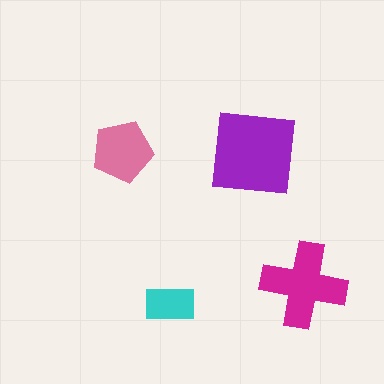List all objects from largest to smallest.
The purple square, the magenta cross, the pink pentagon, the cyan rectangle.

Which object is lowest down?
The cyan rectangle is bottommost.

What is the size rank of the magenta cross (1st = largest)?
2nd.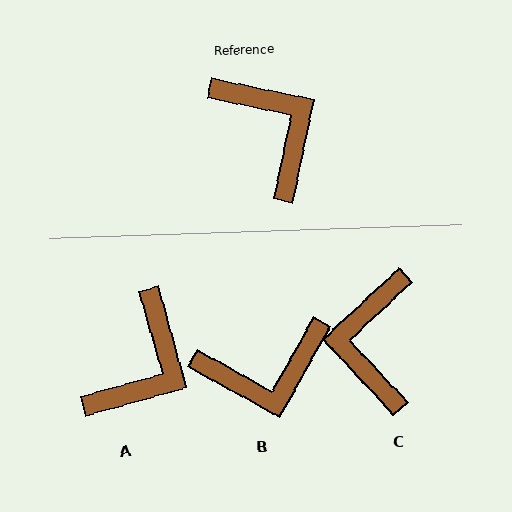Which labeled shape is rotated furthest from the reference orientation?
C, about 145 degrees away.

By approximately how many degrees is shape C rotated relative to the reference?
Approximately 145 degrees counter-clockwise.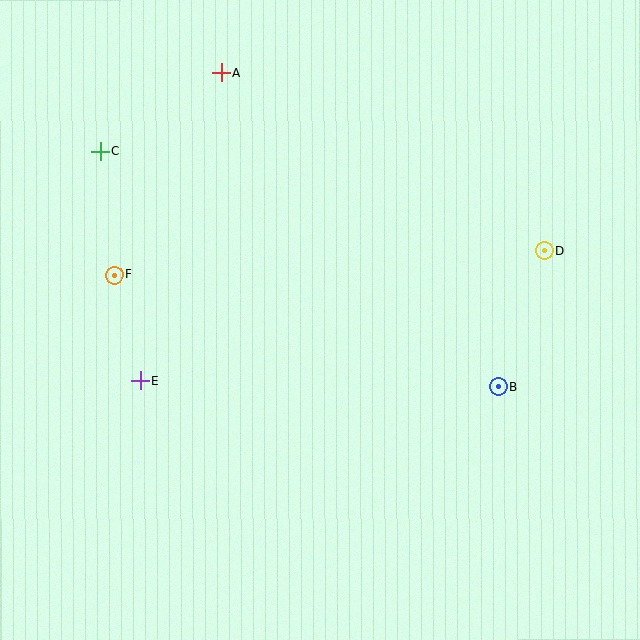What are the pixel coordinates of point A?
Point A is at (221, 73).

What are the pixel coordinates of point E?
Point E is at (141, 381).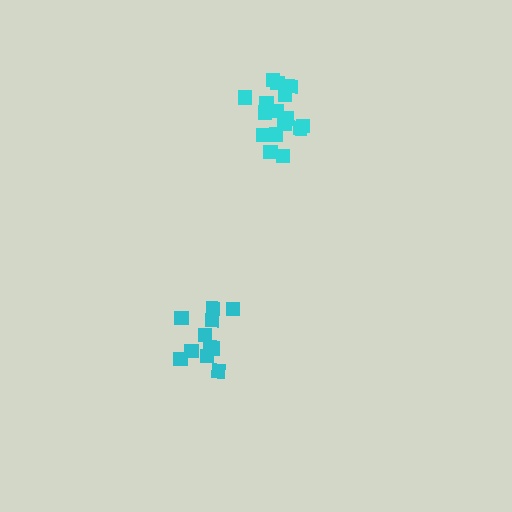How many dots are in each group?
Group 1: 11 dots, Group 2: 17 dots (28 total).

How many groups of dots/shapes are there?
There are 2 groups.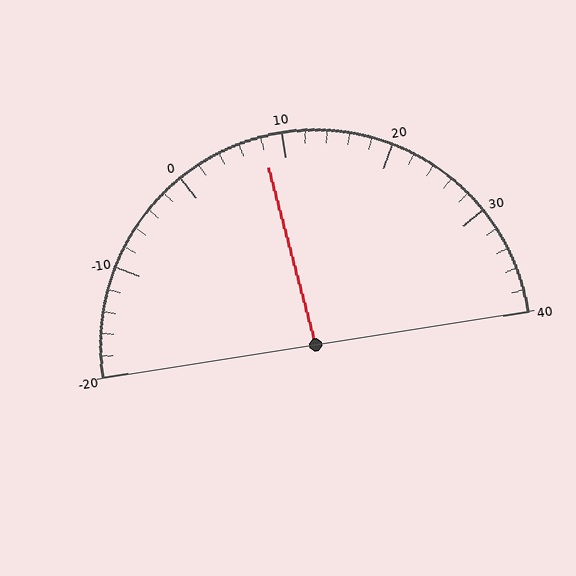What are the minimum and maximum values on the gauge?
The gauge ranges from -20 to 40.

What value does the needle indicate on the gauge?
The needle indicates approximately 8.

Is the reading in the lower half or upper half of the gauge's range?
The reading is in the lower half of the range (-20 to 40).